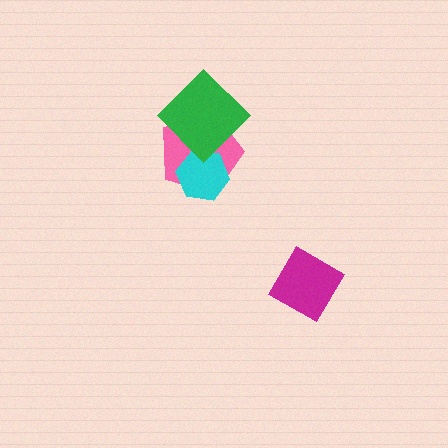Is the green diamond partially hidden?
No, no other shape covers it.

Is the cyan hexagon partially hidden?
Yes, it is partially covered by another shape.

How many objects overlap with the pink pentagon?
2 objects overlap with the pink pentagon.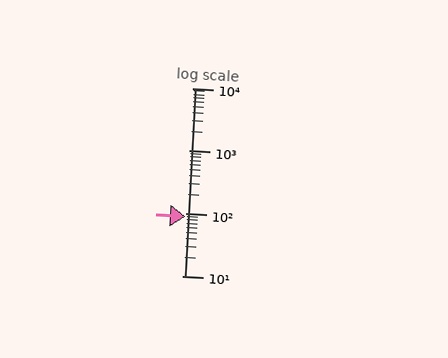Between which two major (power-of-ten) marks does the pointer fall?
The pointer is between 10 and 100.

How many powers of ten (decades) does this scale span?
The scale spans 3 decades, from 10 to 10000.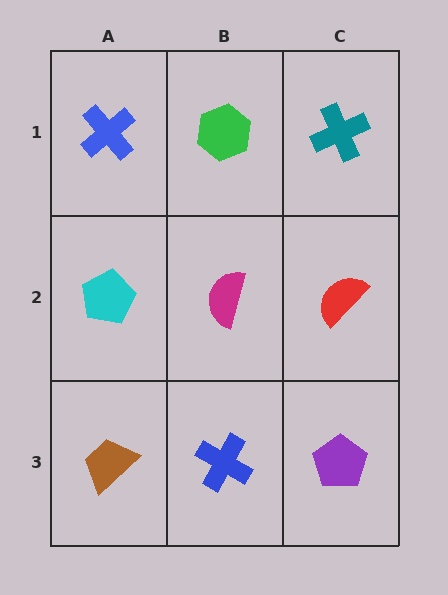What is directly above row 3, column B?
A magenta semicircle.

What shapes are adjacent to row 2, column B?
A green hexagon (row 1, column B), a blue cross (row 3, column B), a cyan pentagon (row 2, column A), a red semicircle (row 2, column C).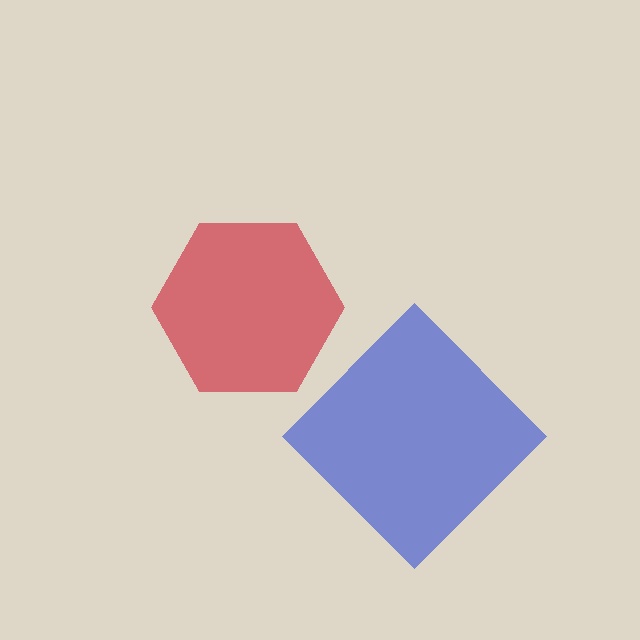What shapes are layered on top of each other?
The layered shapes are: a red hexagon, a blue diamond.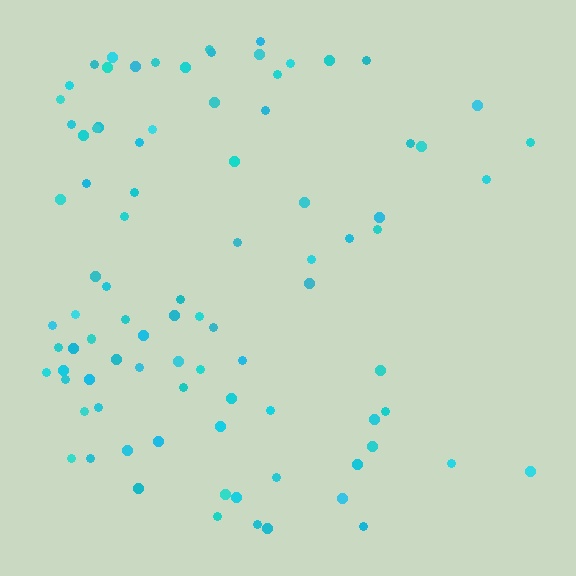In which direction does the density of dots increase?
From right to left, with the left side densest.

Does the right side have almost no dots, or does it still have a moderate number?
Still a moderate number, just noticeably fewer than the left.